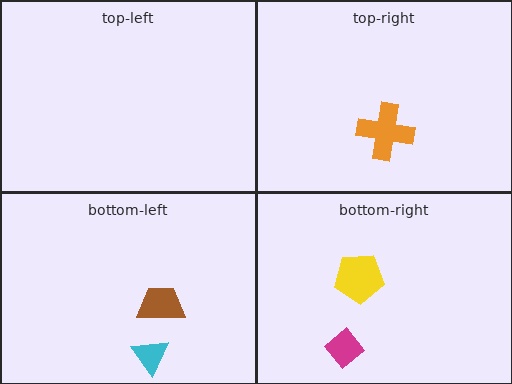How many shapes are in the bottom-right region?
2.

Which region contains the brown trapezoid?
The bottom-left region.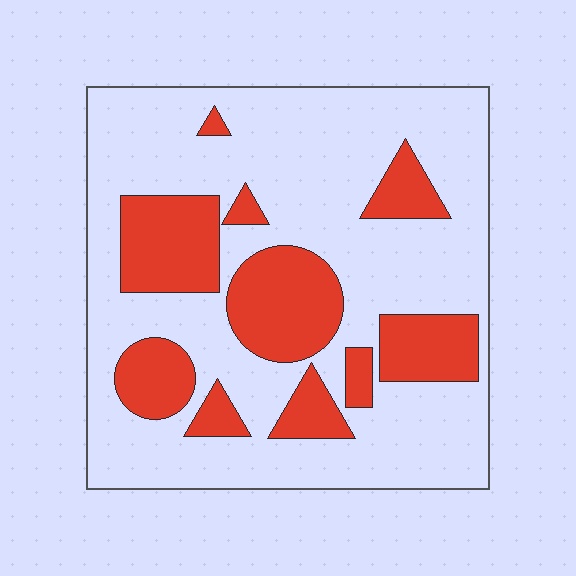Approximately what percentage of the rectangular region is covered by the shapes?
Approximately 30%.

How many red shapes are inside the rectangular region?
10.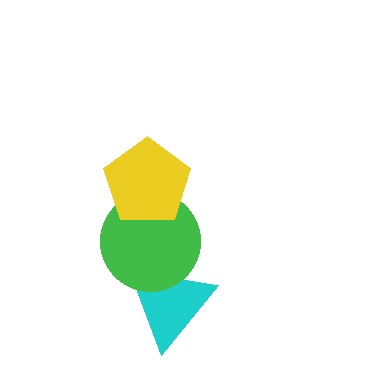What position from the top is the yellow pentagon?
The yellow pentagon is 1st from the top.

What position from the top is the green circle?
The green circle is 2nd from the top.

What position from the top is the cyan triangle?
The cyan triangle is 3rd from the top.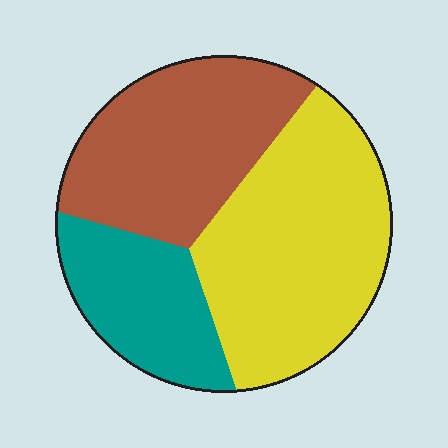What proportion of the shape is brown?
Brown covers about 35% of the shape.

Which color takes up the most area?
Yellow, at roughly 45%.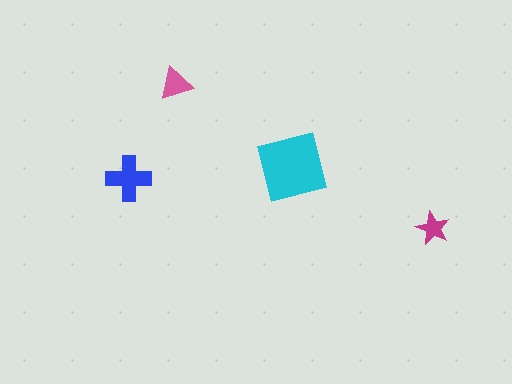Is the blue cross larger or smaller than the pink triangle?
Larger.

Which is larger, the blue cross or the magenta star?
The blue cross.